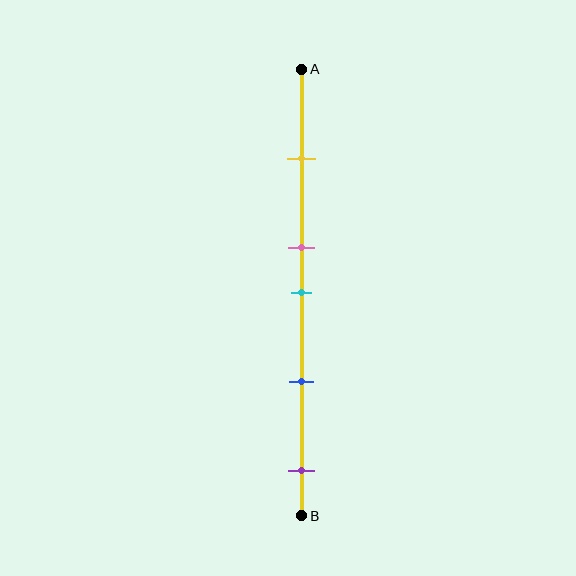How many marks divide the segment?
There are 5 marks dividing the segment.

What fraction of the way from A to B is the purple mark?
The purple mark is approximately 90% (0.9) of the way from A to B.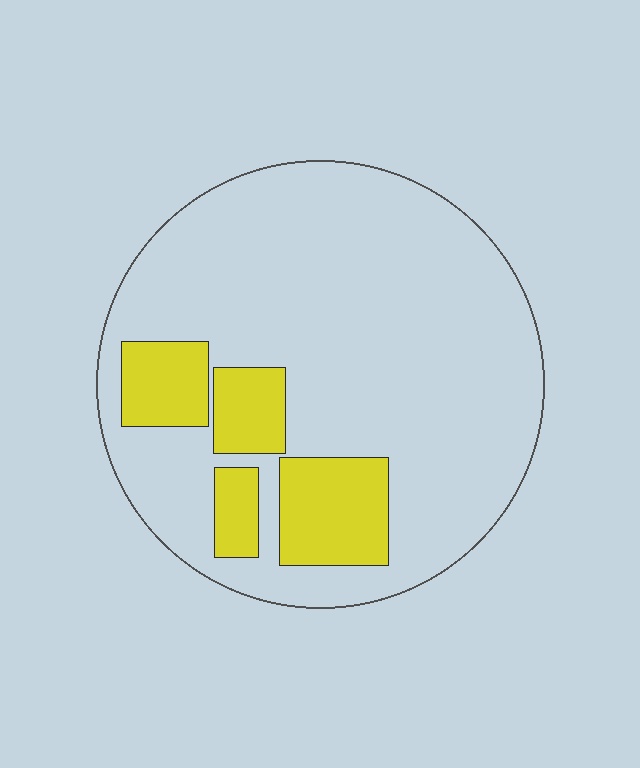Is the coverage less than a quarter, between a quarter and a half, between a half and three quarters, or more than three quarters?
Less than a quarter.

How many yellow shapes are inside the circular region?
4.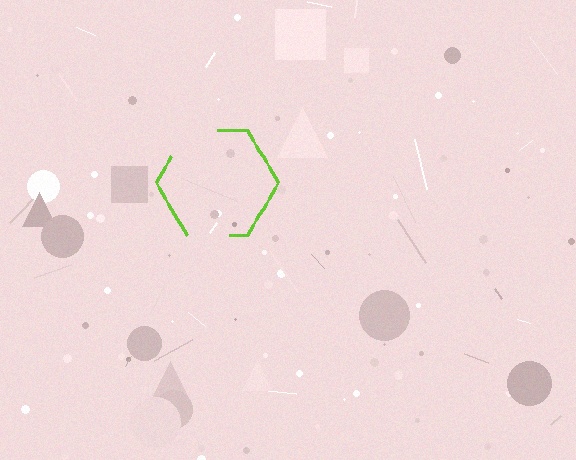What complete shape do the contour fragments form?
The contour fragments form a hexagon.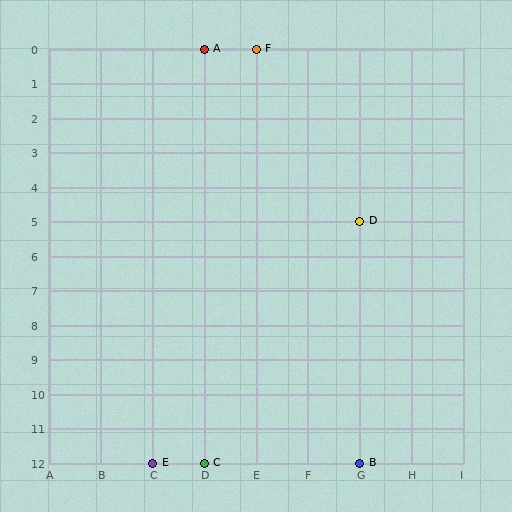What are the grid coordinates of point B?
Point B is at grid coordinates (G, 12).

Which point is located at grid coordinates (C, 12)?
Point E is at (C, 12).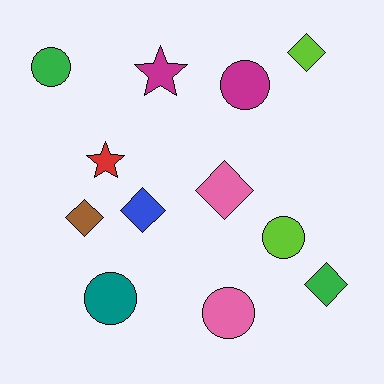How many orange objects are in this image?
There are no orange objects.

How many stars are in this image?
There are 2 stars.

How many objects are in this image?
There are 12 objects.